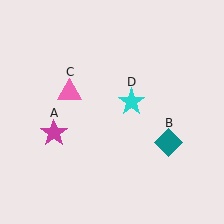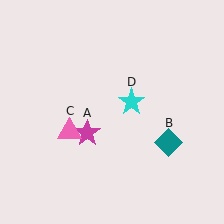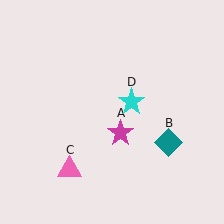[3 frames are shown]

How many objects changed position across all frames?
2 objects changed position: magenta star (object A), pink triangle (object C).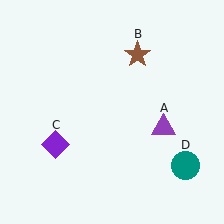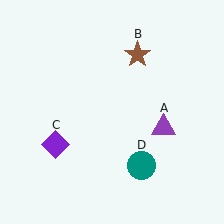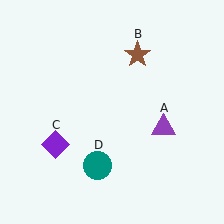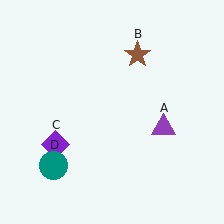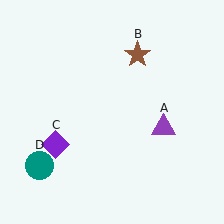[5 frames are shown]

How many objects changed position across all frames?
1 object changed position: teal circle (object D).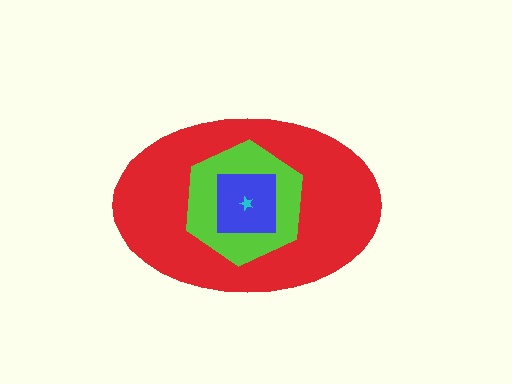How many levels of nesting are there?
4.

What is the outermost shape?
The red ellipse.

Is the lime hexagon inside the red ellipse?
Yes.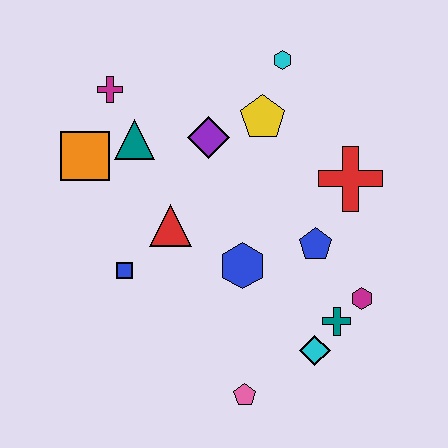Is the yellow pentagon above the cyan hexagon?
No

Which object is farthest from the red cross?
The orange square is farthest from the red cross.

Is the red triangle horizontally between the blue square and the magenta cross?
No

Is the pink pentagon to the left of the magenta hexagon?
Yes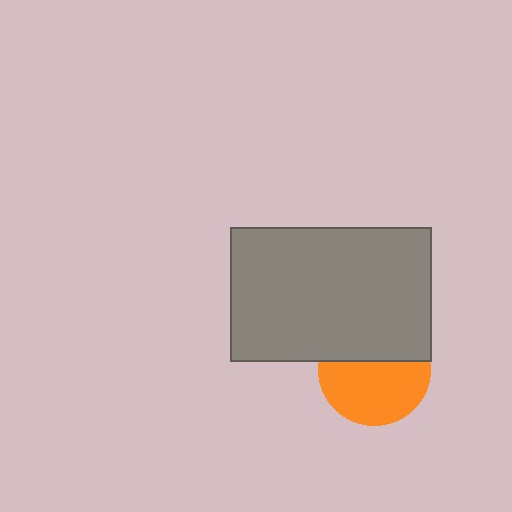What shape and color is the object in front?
The object in front is a gray rectangle.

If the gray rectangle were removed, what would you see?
You would see the complete orange circle.